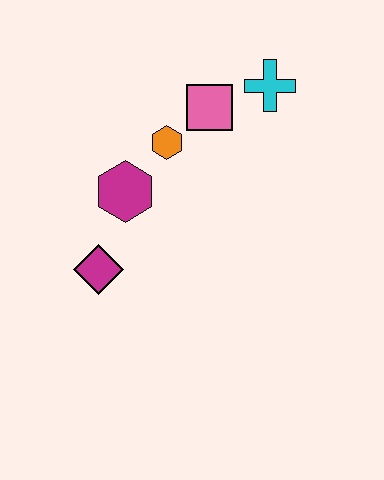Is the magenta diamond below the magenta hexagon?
Yes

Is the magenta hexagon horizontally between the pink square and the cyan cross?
No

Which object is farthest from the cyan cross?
The magenta diamond is farthest from the cyan cross.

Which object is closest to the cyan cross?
The pink square is closest to the cyan cross.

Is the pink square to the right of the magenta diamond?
Yes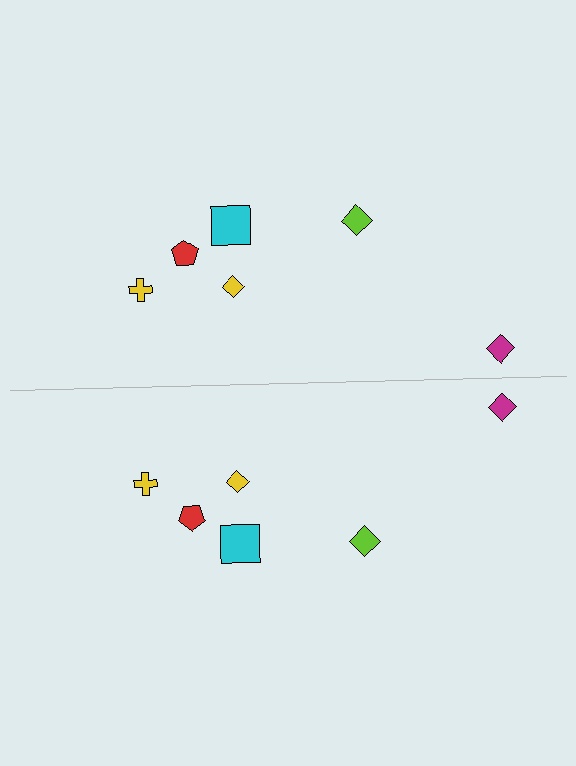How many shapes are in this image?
There are 12 shapes in this image.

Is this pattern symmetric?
Yes, this pattern has bilateral (reflection) symmetry.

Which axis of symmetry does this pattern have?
The pattern has a horizontal axis of symmetry running through the center of the image.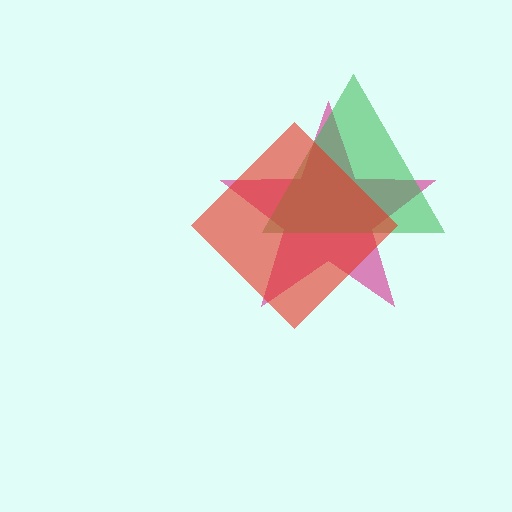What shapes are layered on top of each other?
The layered shapes are: a magenta star, a green triangle, a red diamond.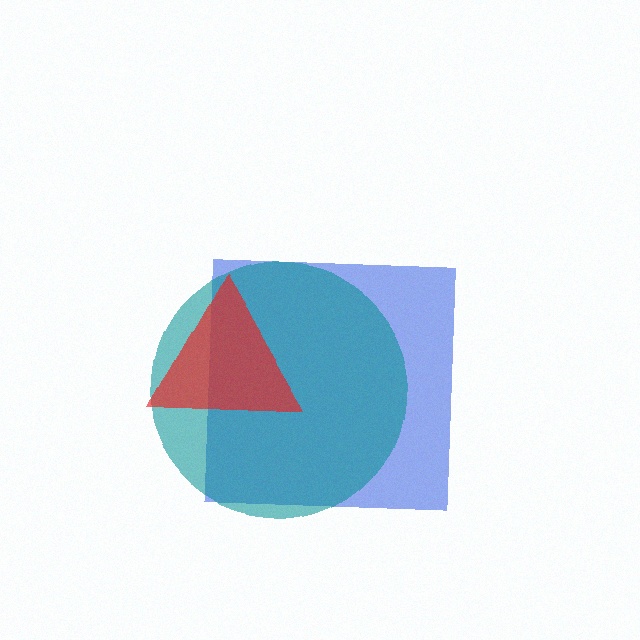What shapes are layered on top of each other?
The layered shapes are: a blue square, a teal circle, a red triangle.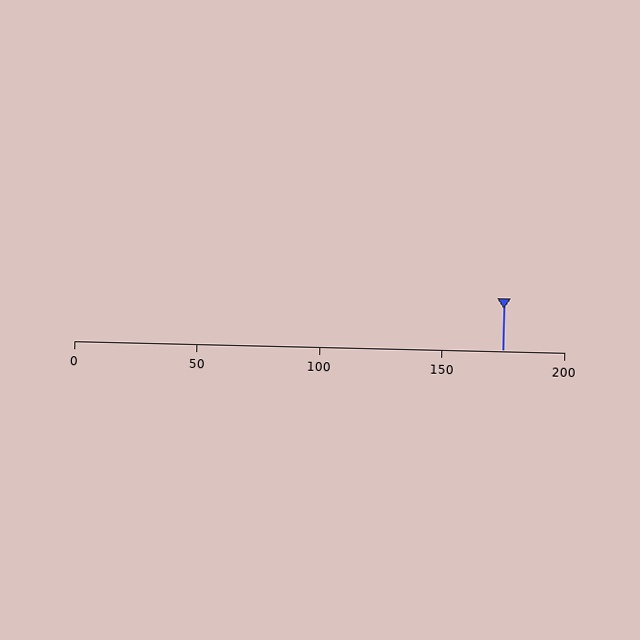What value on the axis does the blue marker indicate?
The marker indicates approximately 175.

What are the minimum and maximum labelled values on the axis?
The axis runs from 0 to 200.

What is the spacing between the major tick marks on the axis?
The major ticks are spaced 50 apart.